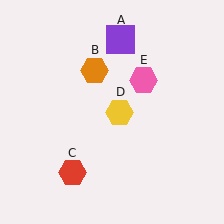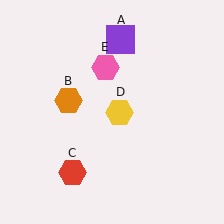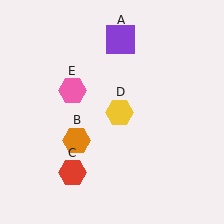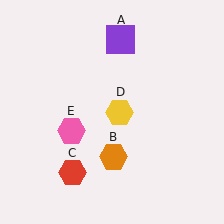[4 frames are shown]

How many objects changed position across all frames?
2 objects changed position: orange hexagon (object B), pink hexagon (object E).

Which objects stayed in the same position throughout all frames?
Purple square (object A) and red hexagon (object C) and yellow hexagon (object D) remained stationary.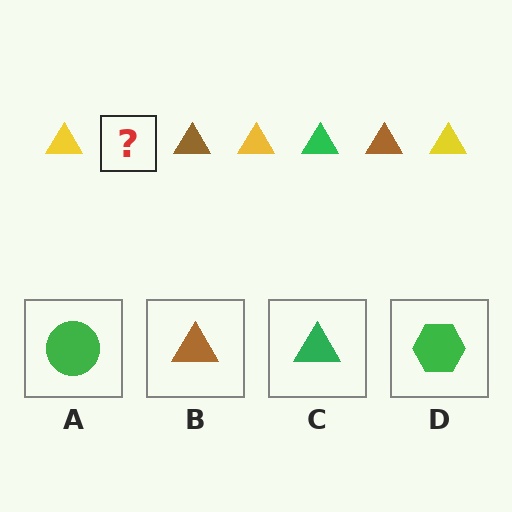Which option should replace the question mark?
Option C.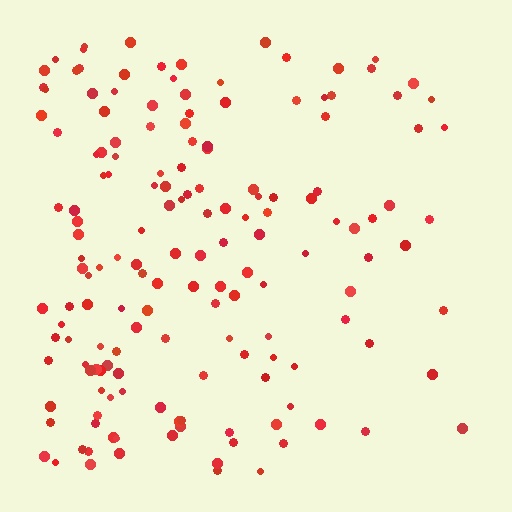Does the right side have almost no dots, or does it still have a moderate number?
Still a moderate number, just noticeably fewer than the left.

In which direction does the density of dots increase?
From right to left, with the left side densest.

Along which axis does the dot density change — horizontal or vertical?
Horizontal.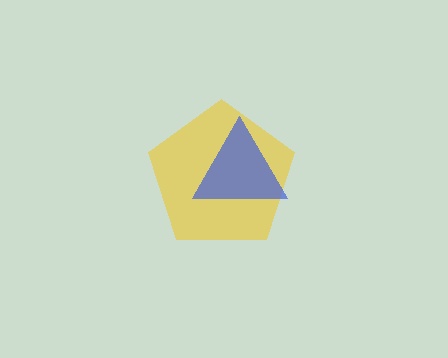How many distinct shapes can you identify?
There are 2 distinct shapes: a yellow pentagon, a blue triangle.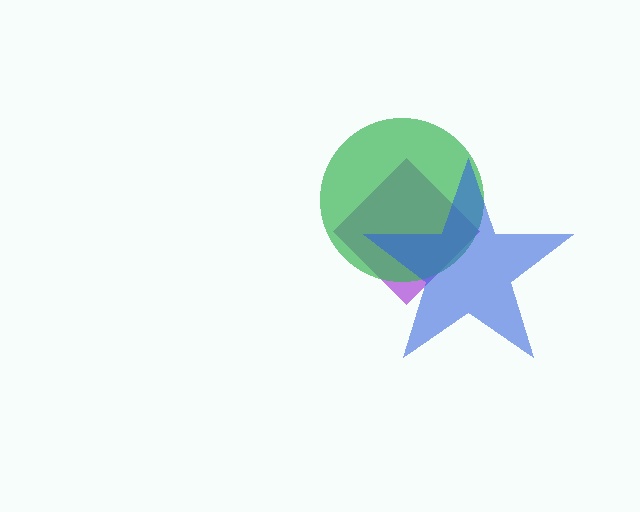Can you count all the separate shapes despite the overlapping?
Yes, there are 3 separate shapes.